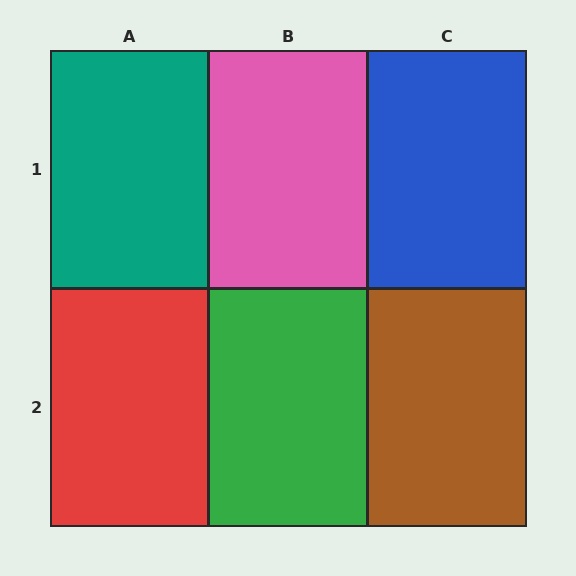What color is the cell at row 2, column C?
Brown.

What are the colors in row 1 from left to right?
Teal, pink, blue.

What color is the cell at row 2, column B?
Green.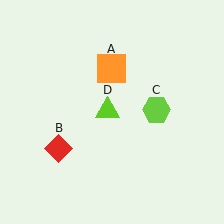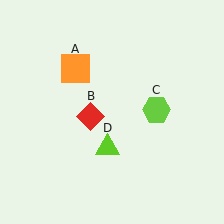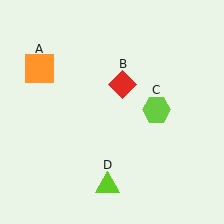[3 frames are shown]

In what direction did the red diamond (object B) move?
The red diamond (object B) moved up and to the right.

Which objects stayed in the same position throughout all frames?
Lime hexagon (object C) remained stationary.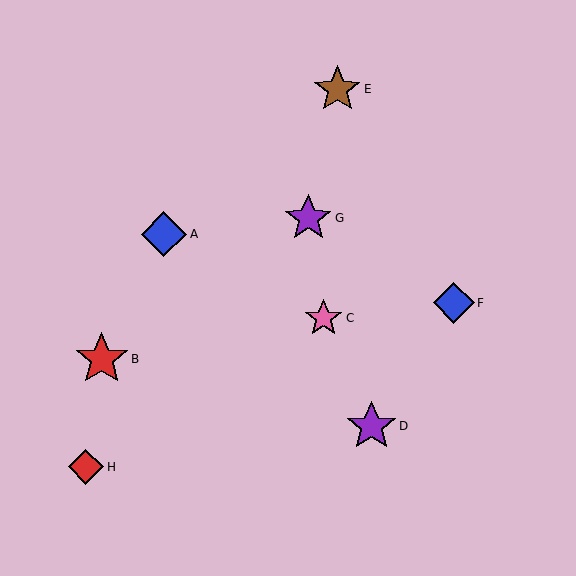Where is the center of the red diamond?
The center of the red diamond is at (86, 467).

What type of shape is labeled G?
Shape G is a purple star.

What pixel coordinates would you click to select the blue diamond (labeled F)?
Click at (454, 303) to select the blue diamond F.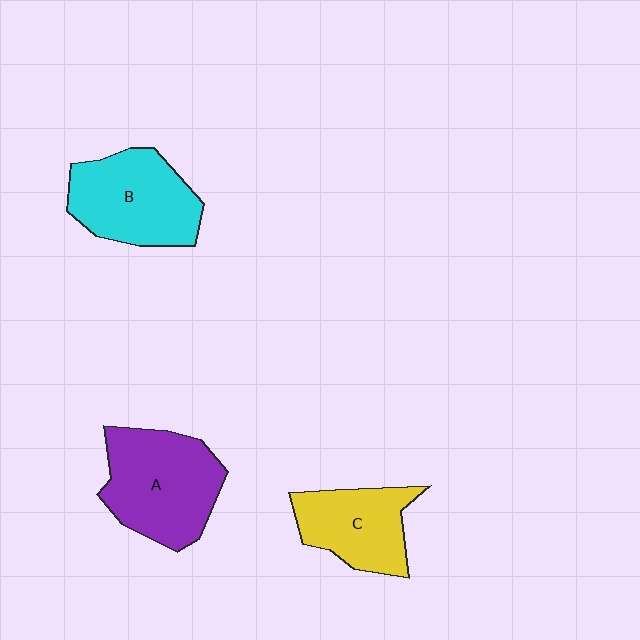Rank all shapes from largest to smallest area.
From largest to smallest: A (purple), B (cyan), C (yellow).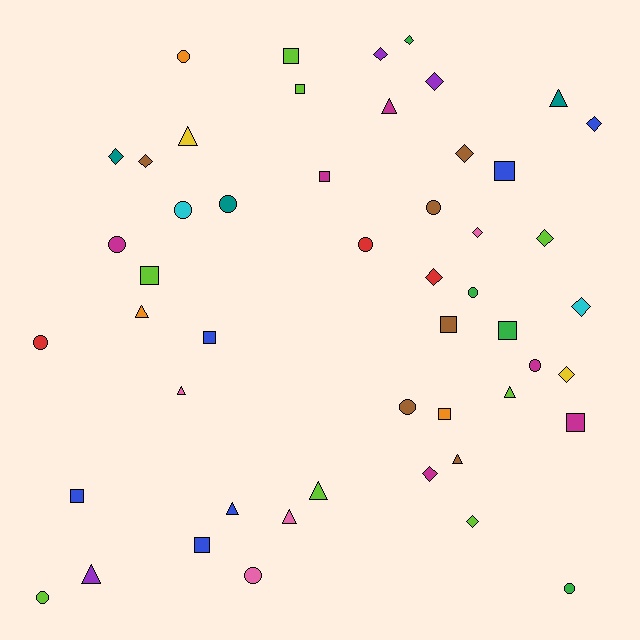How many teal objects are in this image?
There are 3 teal objects.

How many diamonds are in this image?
There are 14 diamonds.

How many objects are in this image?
There are 50 objects.